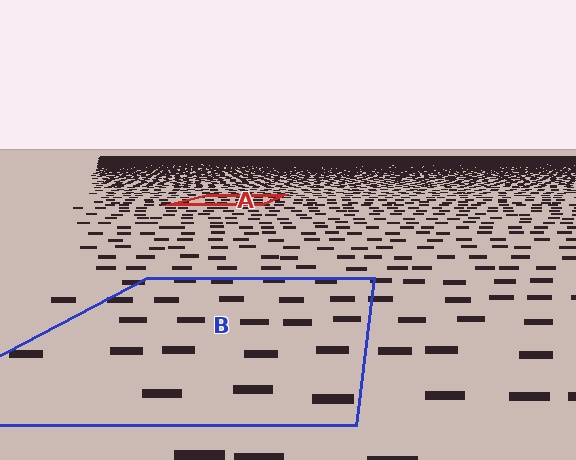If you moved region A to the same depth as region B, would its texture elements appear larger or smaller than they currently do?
They would appear larger. At a closer depth, the same texture elements are projected at a bigger on-screen size.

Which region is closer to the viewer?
Region B is closer. The texture elements there are larger and more spread out.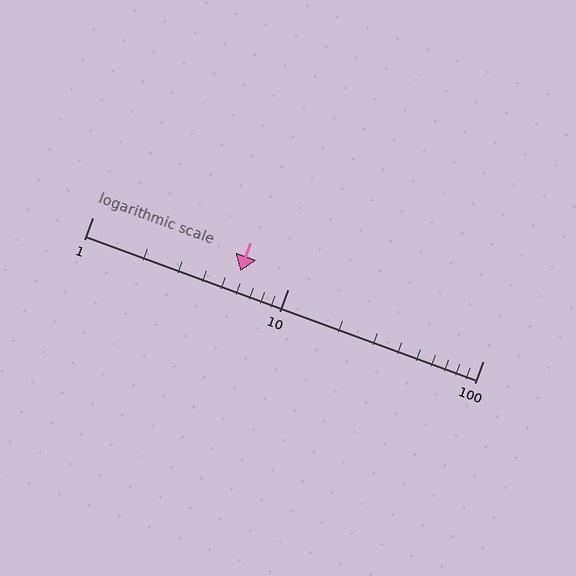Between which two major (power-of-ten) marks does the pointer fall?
The pointer is between 1 and 10.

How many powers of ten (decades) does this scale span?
The scale spans 2 decades, from 1 to 100.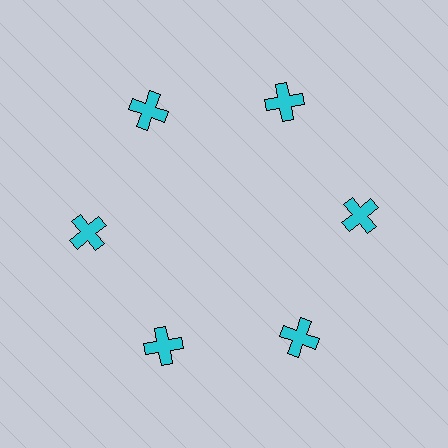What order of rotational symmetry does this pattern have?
This pattern has 6-fold rotational symmetry.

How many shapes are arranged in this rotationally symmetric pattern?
There are 6 shapes, arranged in 6 groups of 1.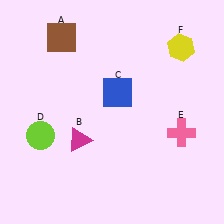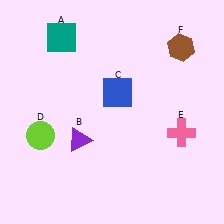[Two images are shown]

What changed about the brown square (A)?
In Image 1, A is brown. In Image 2, it changed to teal.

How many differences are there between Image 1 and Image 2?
There are 3 differences between the two images.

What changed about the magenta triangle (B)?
In Image 1, B is magenta. In Image 2, it changed to purple.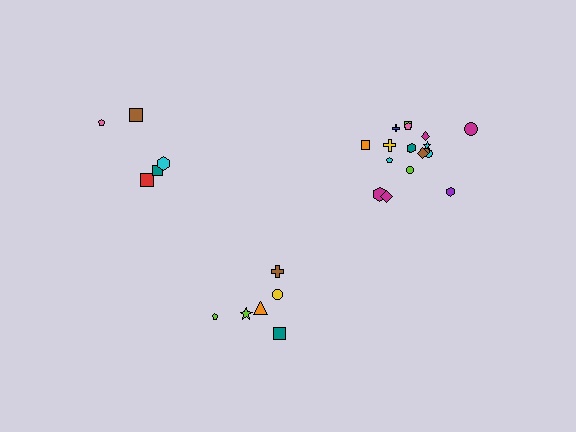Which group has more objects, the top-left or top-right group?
The top-right group.